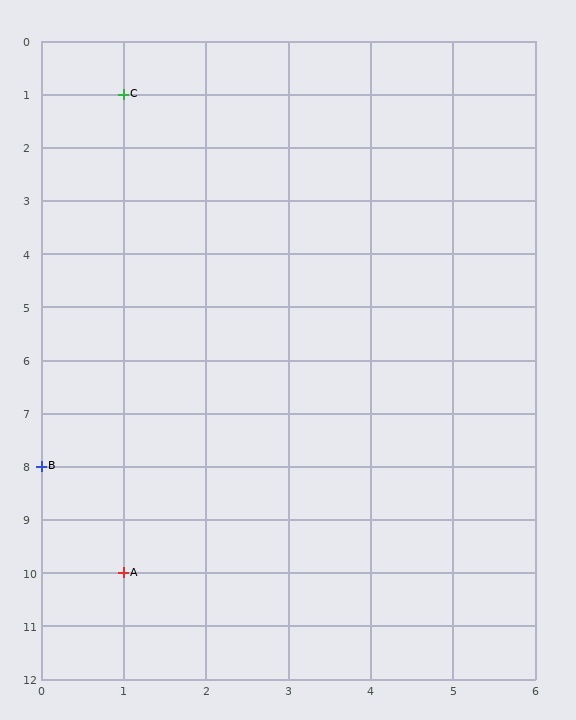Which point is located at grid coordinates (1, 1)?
Point C is at (1, 1).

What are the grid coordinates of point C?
Point C is at grid coordinates (1, 1).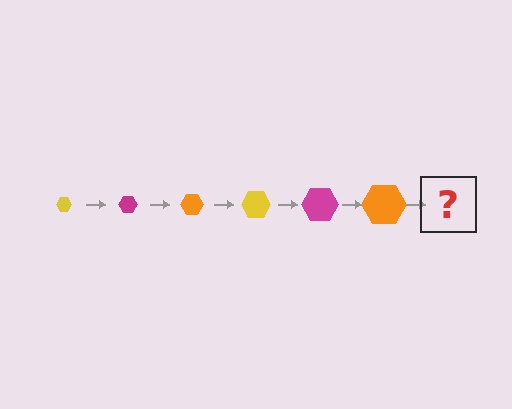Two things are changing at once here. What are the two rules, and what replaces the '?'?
The two rules are that the hexagon grows larger each step and the color cycles through yellow, magenta, and orange. The '?' should be a yellow hexagon, larger than the previous one.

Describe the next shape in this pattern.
It should be a yellow hexagon, larger than the previous one.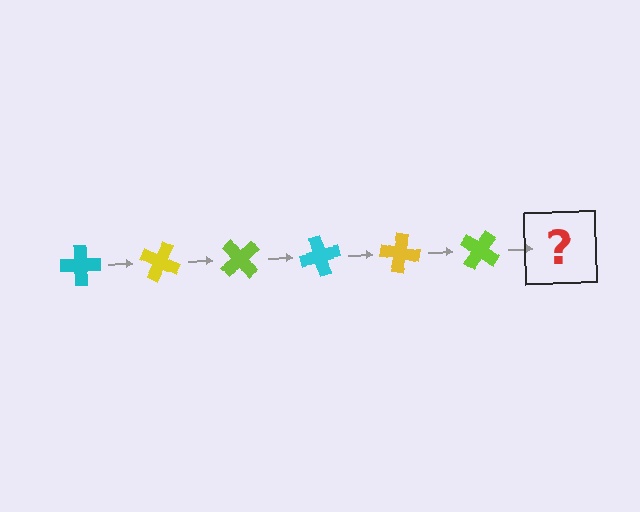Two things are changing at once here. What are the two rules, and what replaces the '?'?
The two rules are that it rotates 25 degrees each step and the color cycles through cyan, yellow, and lime. The '?' should be a cyan cross, rotated 150 degrees from the start.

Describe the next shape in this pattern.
It should be a cyan cross, rotated 150 degrees from the start.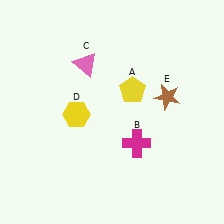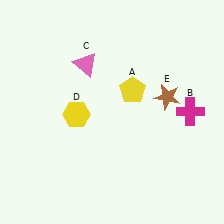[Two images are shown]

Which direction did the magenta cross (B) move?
The magenta cross (B) moved right.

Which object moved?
The magenta cross (B) moved right.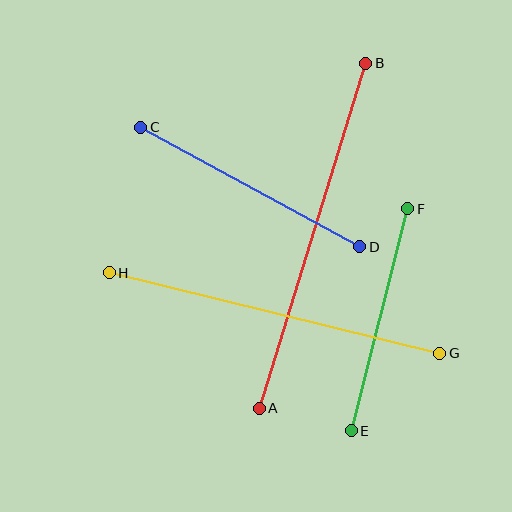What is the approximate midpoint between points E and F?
The midpoint is at approximately (379, 320) pixels.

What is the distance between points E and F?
The distance is approximately 229 pixels.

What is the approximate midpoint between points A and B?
The midpoint is at approximately (313, 236) pixels.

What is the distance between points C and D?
The distance is approximately 249 pixels.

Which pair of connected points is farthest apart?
Points A and B are farthest apart.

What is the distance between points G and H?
The distance is approximately 340 pixels.